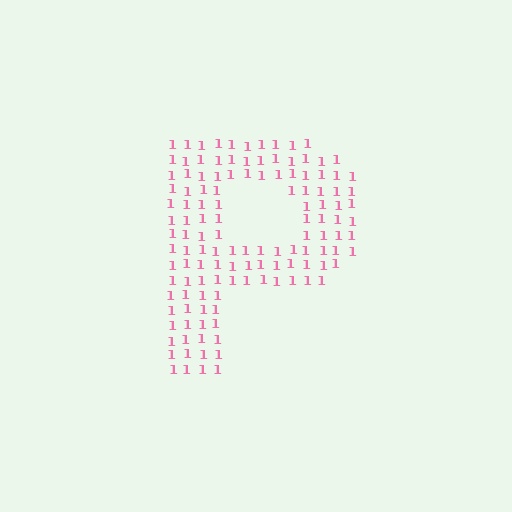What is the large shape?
The large shape is the letter P.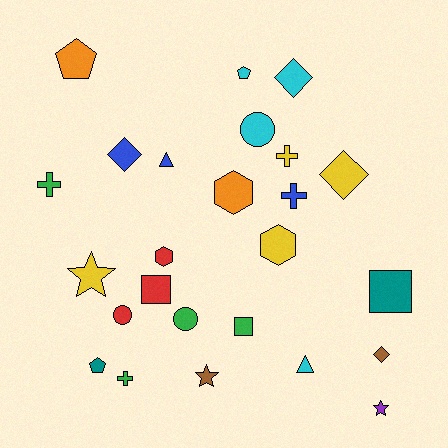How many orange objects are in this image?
There are 2 orange objects.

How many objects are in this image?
There are 25 objects.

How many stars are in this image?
There are 3 stars.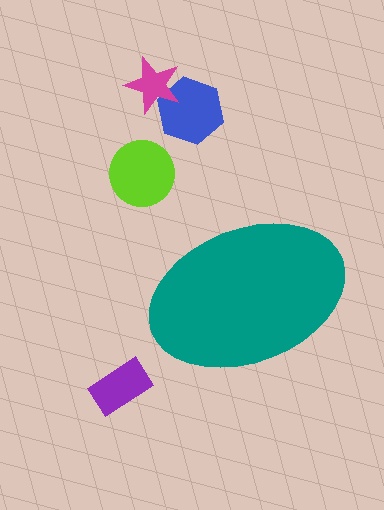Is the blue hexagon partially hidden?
No, the blue hexagon is fully visible.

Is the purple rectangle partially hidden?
No, the purple rectangle is fully visible.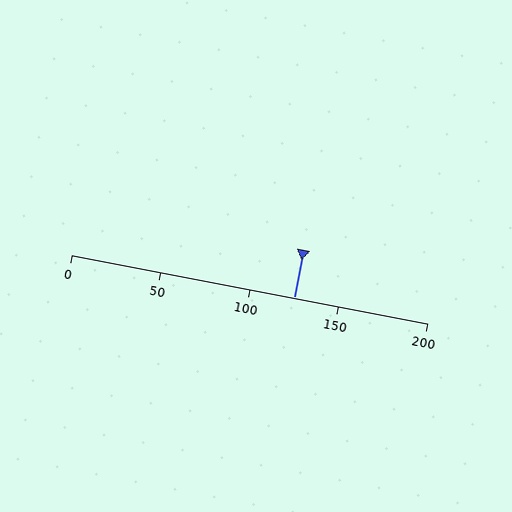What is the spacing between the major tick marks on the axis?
The major ticks are spaced 50 apart.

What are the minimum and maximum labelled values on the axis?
The axis runs from 0 to 200.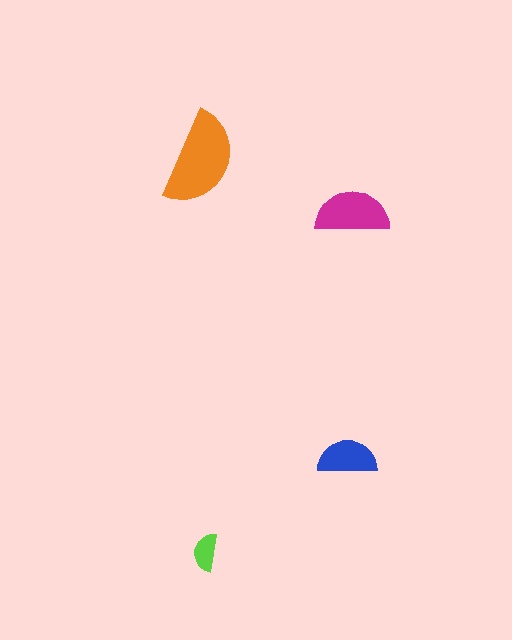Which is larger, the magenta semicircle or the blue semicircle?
The magenta one.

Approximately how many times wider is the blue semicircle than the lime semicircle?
About 1.5 times wider.